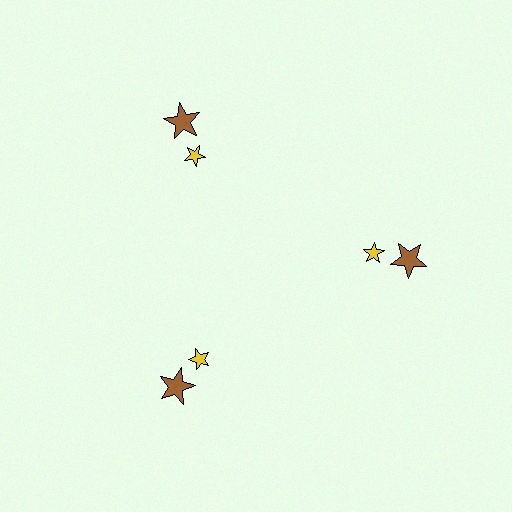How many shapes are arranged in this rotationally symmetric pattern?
There are 6 shapes, arranged in 3 groups of 2.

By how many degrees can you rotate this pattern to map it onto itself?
The pattern maps onto itself every 120 degrees of rotation.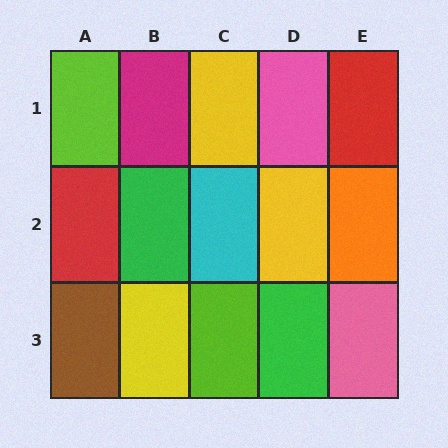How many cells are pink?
2 cells are pink.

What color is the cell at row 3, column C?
Lime.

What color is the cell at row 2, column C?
Cyan.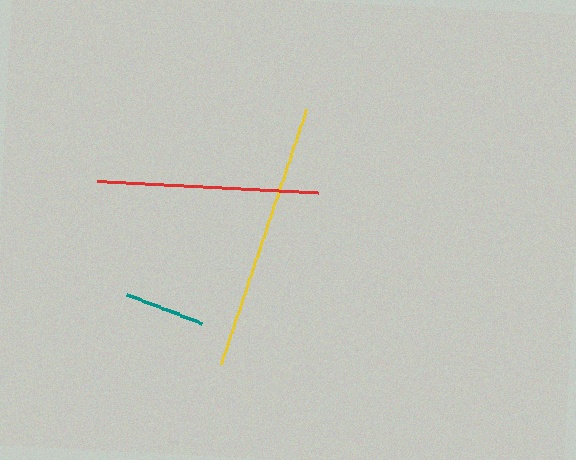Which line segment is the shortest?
The teal line is the shortest at approximately 80 pixels.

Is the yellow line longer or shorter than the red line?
The yellow line is longer than the red line.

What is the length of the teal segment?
The teal segment is approximately 80 pixels long.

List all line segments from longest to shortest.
From longest to shortest: yellow, red, teal.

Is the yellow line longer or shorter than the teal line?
The yellow line is longer than the teal line.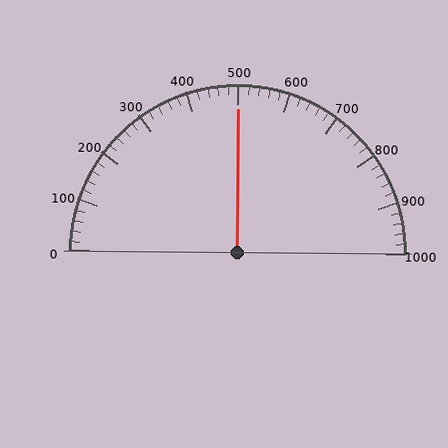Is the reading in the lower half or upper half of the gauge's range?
The reading is in the upper half of the range (0 to 1000).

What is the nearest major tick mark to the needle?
The nearest major tick mark is 500.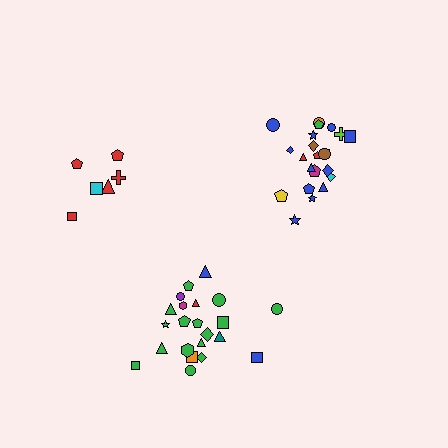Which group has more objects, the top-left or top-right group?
The top-right group.